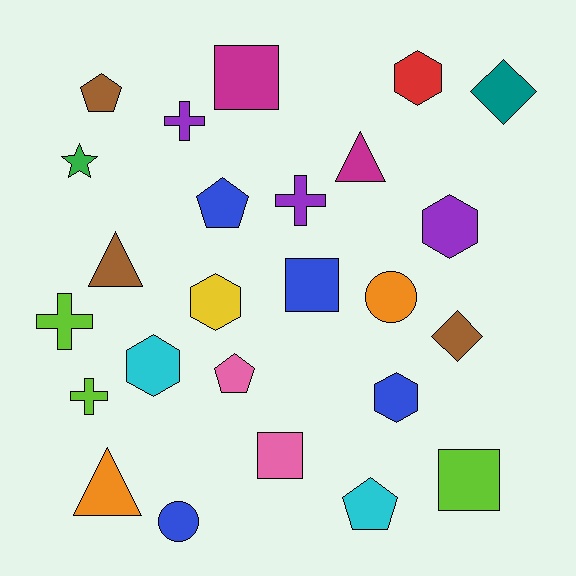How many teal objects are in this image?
There is 1 teal object.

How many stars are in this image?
There is 1 star.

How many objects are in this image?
There are 25 objects.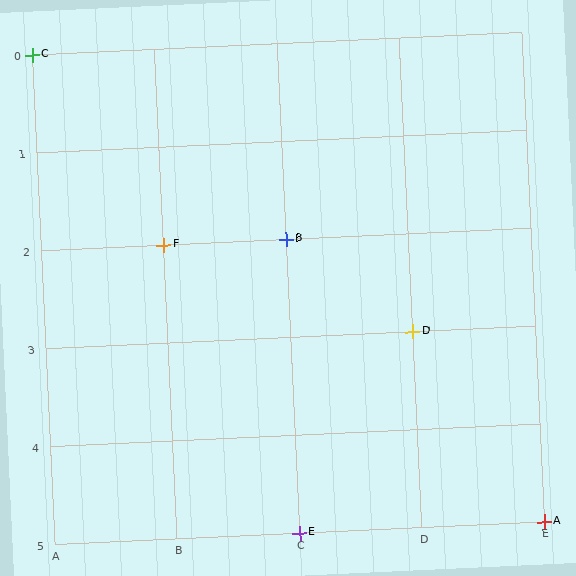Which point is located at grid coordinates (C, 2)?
Point B is at (C, 2).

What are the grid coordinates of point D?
Point D is at grid coordinates (D, 3).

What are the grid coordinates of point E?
Point E is at grid coordinates (C, 5).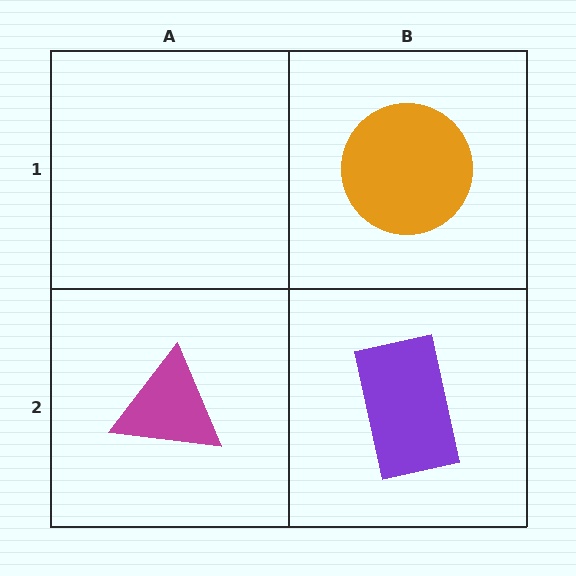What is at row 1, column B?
An orange circle.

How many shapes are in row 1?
1 shape.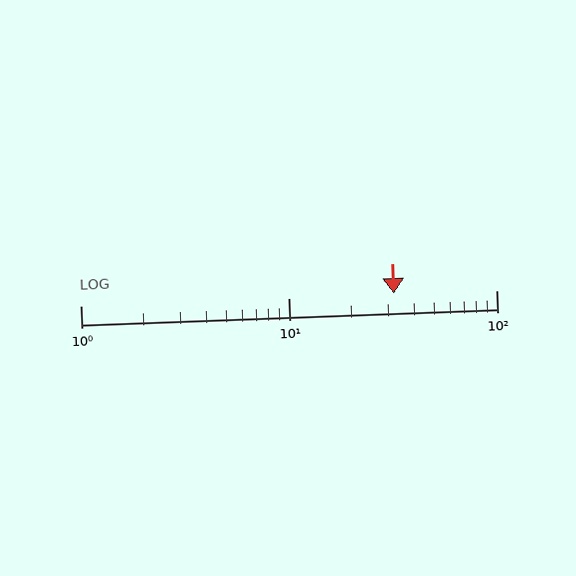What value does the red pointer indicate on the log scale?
The pointer indicates approximately 32.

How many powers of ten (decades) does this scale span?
The scale spans 2 decades, from 1 to 100.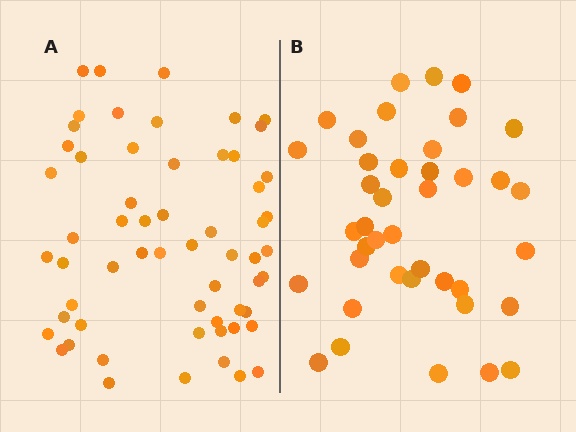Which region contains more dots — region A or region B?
Region A (the left region) has more dots.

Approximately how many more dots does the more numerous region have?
Region A has approximately 20 more dots than region B.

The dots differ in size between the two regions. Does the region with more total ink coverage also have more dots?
No. Region B has more total ink coverage because its dots are larger, but region A actually contains more individual dots. Total area can be misleading — the number of items is what matters here.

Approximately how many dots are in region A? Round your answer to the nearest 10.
About 60 dots. (The exact count is 59, which rounds to 60.)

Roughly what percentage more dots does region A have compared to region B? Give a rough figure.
About 50% more.